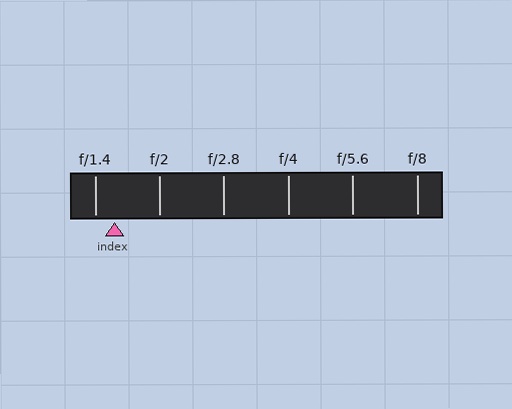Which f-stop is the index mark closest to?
The index mark is closest to f/1.4.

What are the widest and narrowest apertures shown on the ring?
The widest aperture shown is f/1.4 and the narrowest is f/8.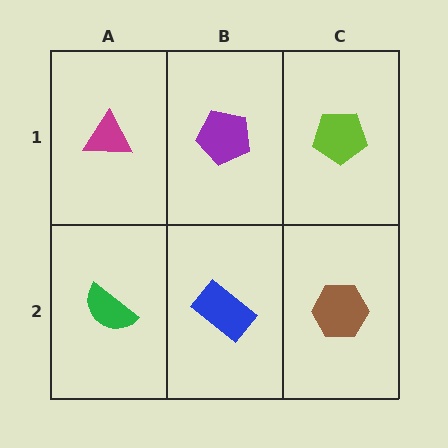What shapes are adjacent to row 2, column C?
A lime pentagon (row 1, column C), a blue rectangle (row 2, column B).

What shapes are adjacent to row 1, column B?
A blue rectangle (row 2, column B), a magenta triangle (row 1, column A), a lime pentagon (row 1, column C).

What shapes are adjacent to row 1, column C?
A brown hexagon (row 2, column C), a purple pentagon (row 1, column B).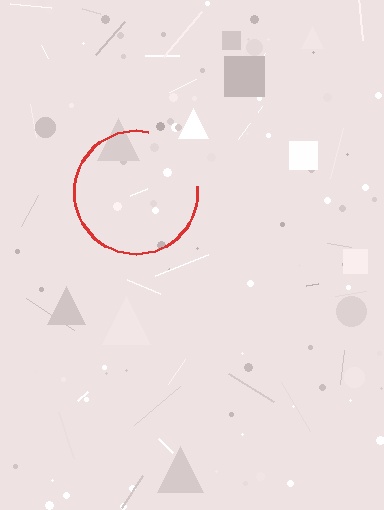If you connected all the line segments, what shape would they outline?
They would outline a circle.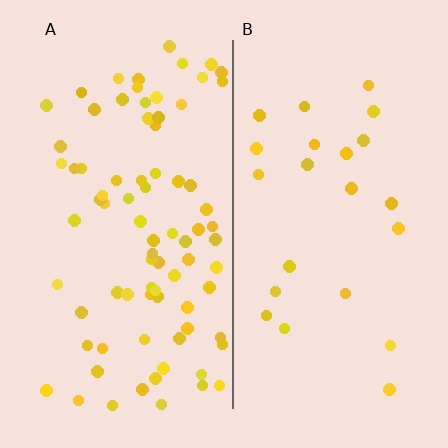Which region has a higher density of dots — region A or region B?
A (the left).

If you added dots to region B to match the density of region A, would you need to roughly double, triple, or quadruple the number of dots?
Approximately triple.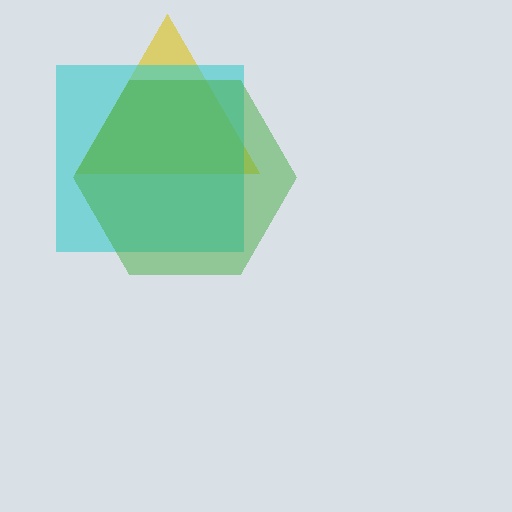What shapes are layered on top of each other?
The layered shapes are: a yellow triangle, a cyan square, a green hexagon.